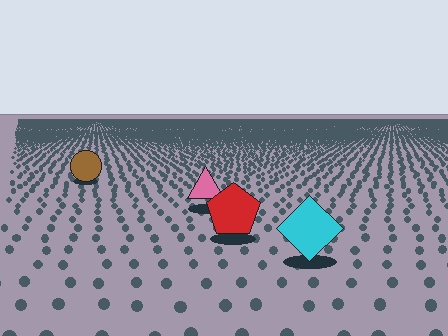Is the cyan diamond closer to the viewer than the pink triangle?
Yes. The cyan diamond is closer — you can tell from the texture gradient: the ground texture is coarser near it.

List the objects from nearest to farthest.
From nearest to farthest: the cyan diamond, the red pentagon, the pink triangle, the brown circle.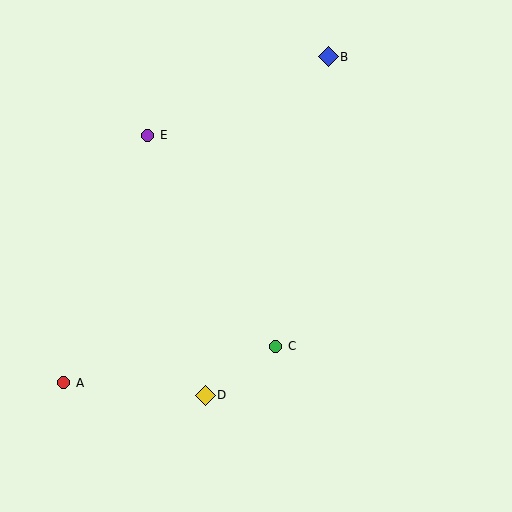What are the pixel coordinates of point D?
Point D is at (205, 395).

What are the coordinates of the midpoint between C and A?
The midpoint between C and A is at (170, 365).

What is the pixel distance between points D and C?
The distance between D and C is 86 pixels.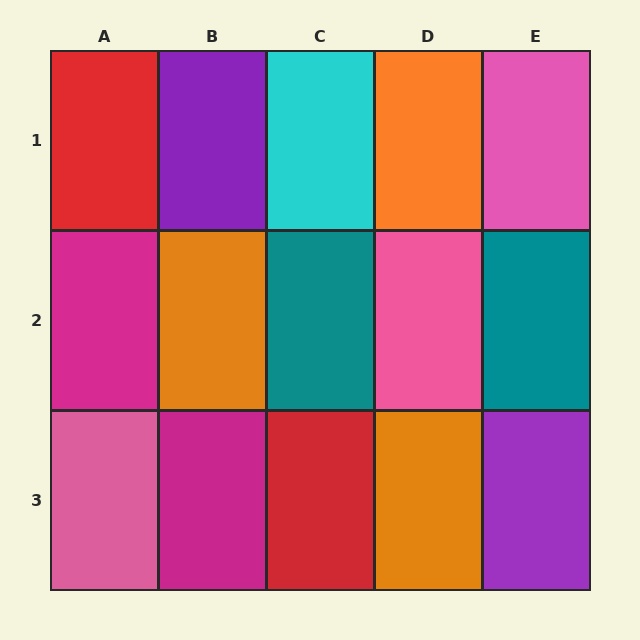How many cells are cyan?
1 cell is cyan.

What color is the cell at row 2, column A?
Magenta.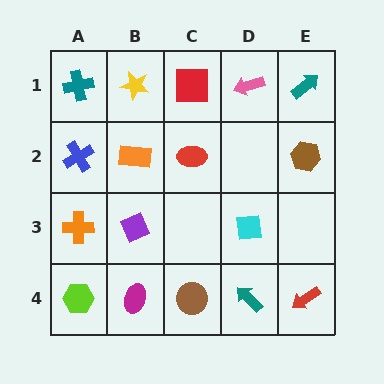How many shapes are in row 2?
4 shapes.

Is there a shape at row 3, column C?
No, that cell is empty.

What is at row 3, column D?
A cyan square.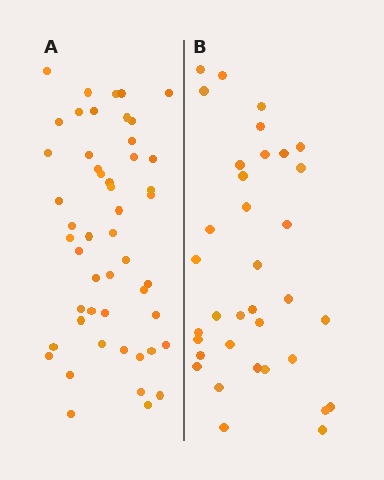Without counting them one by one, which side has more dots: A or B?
Region A (the left region) has more dots.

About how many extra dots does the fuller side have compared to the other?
Region A has approximately 15 more dots than region B.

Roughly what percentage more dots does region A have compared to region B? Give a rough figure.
About 45% more.